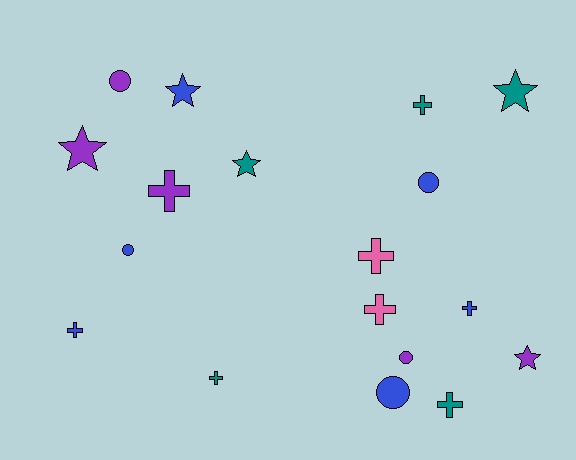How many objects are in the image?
There are 18 objects.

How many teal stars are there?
There are 2 teal stars.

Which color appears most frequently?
Blue, with 6 objects.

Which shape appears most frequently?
Cross, with 8 objects.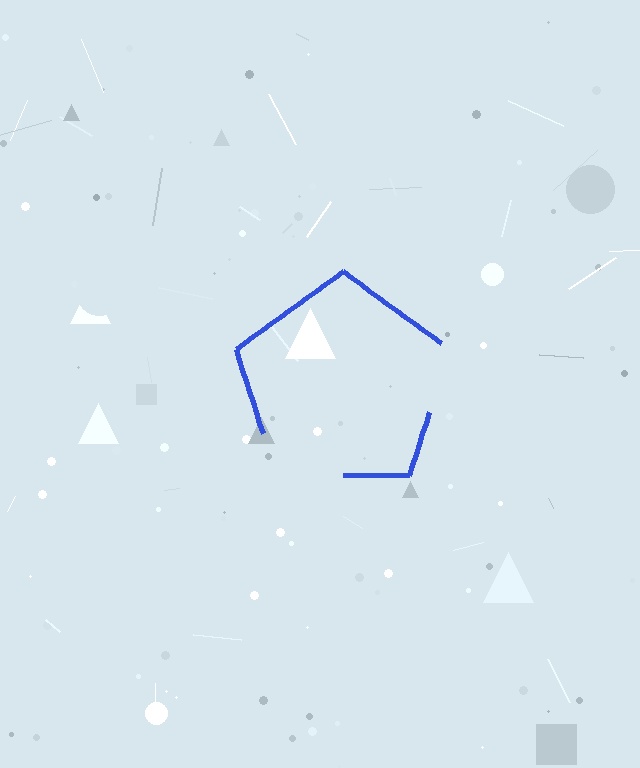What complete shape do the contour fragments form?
The contour fragments form a pentagon.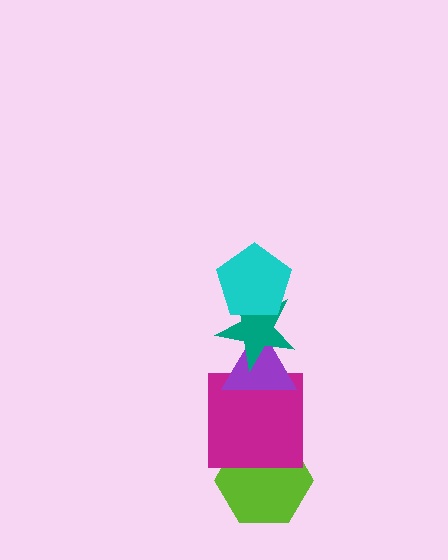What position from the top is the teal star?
The teal star is 2nd from the top.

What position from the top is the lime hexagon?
The lime hexagon is 5th from the top.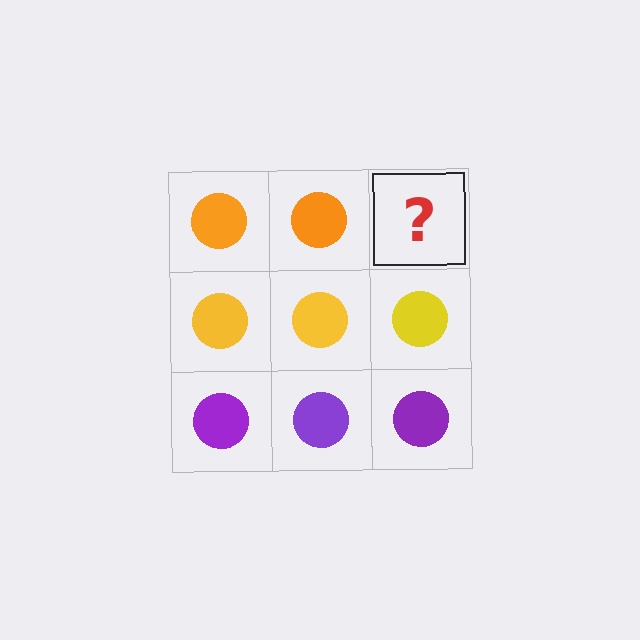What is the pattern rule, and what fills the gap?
The rule is that each row has a consistent color. The gap should be filled with an orange circle.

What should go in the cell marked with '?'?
The missing cell should contain an orange circle.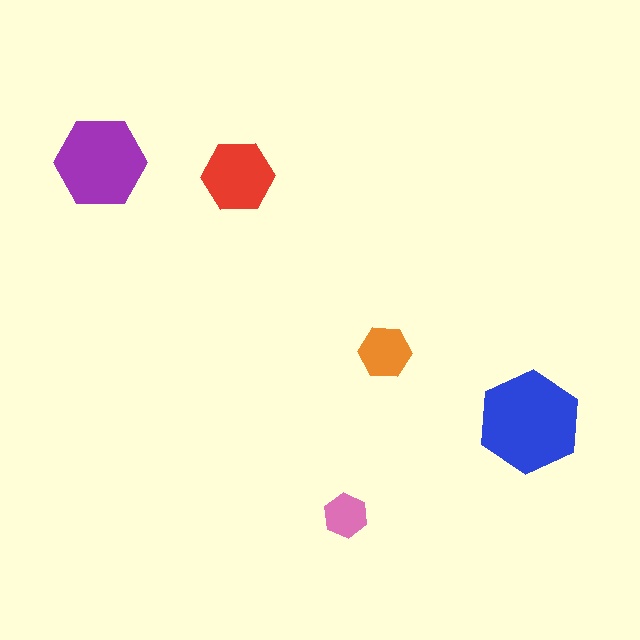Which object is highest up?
The purple hexagon is topmost.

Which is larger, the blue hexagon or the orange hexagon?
The blue one.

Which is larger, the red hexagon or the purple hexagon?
The purple one.